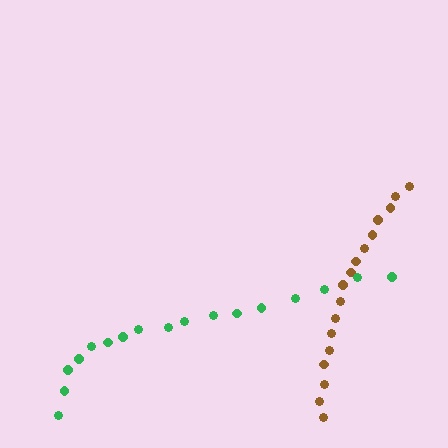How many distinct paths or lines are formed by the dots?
There are 2 distinct paths.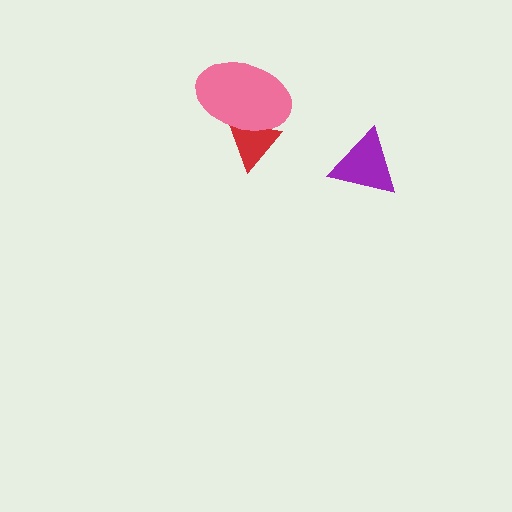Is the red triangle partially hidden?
Yes, it is partially covered by another shape.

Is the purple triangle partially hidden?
No, no other shape covers it.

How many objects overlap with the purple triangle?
0 objects overlap with the purple triangle.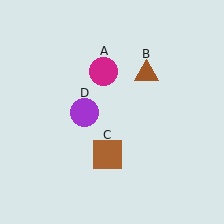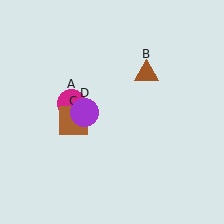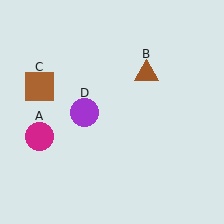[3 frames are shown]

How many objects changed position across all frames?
2 objects changed position: magenta circle (object A), brown square (object C).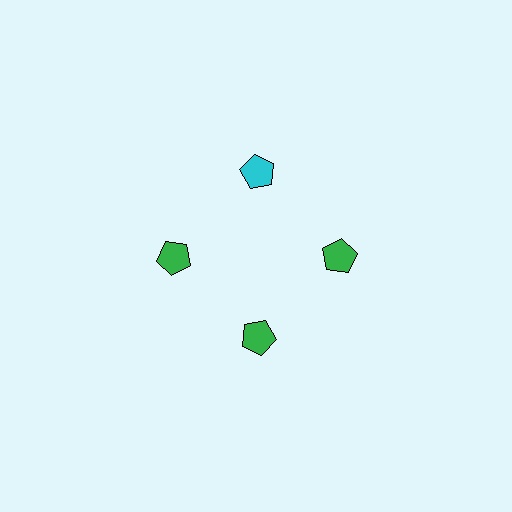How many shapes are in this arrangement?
There are 4 shapes arranged in a ring pattern.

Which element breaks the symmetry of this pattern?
The cyan pentagon at roughly the 12 o'clock position breaks the symmetry. All other shapes are green pentagons.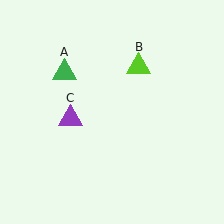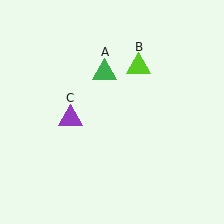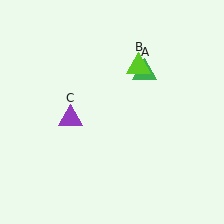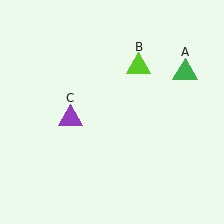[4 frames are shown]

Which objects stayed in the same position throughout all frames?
Lime triangle (object B) and purple triangle (object C) remained stationary.